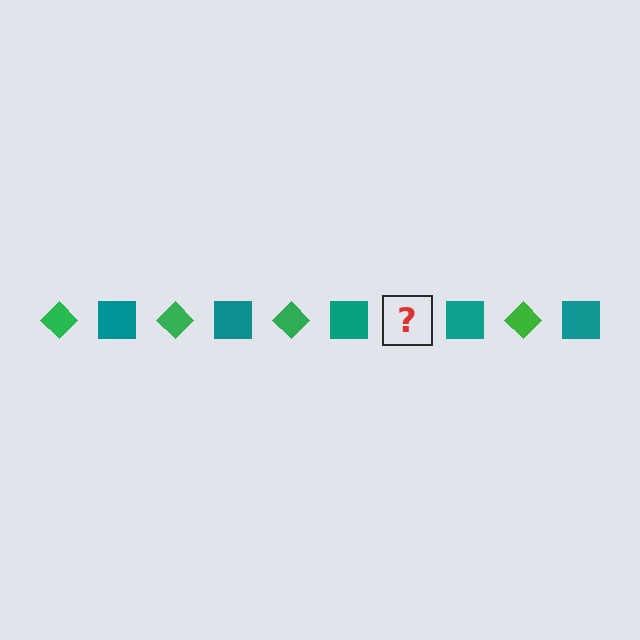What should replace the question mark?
The question mark should be replaced with a green diamond.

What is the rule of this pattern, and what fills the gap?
The rule is that the pattern alternates between green diamond and teal square. The gap should be filled with a green diamond.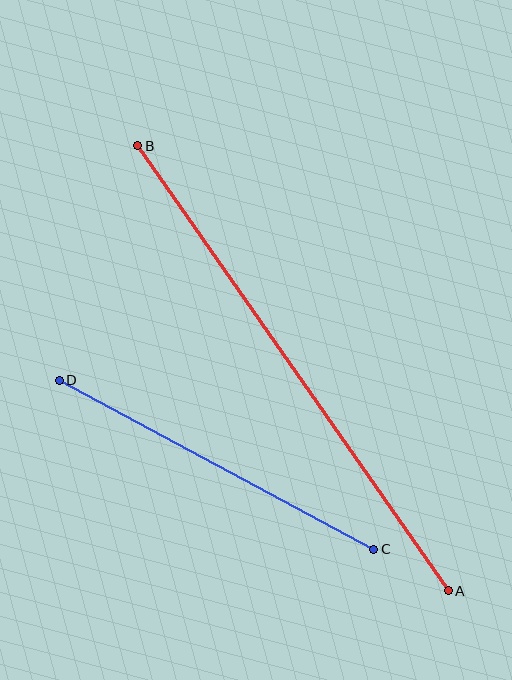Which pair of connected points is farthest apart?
Points A and B are farthest apart.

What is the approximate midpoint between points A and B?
The midpoint is at approximately (293, 368) pixels.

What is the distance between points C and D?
The distance is approximately 357 pixels.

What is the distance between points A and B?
The distance is approximately 543 pixels.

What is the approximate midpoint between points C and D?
The midpoint is at approximately (217, 465) pixels.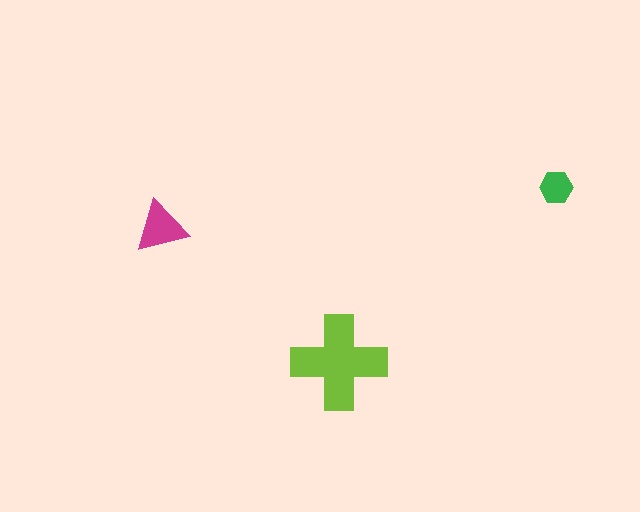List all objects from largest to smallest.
The lime cross, the magenta triangle, the green hexagon.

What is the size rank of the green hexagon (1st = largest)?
3rd.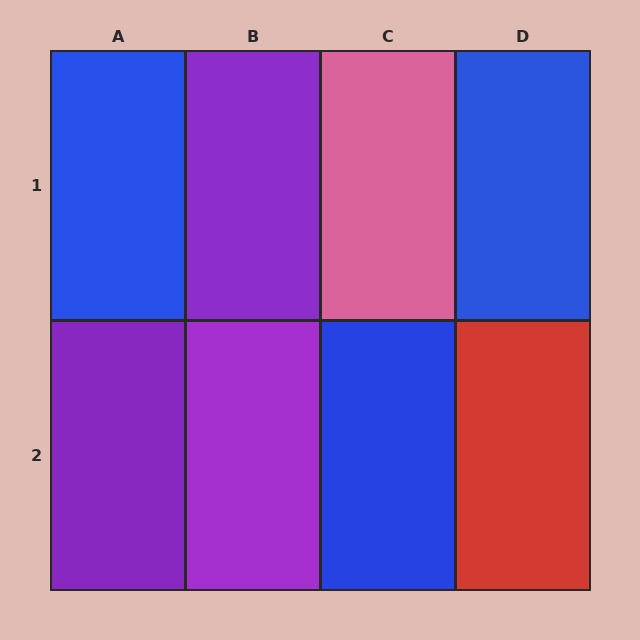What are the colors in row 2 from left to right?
Purple, purple, blue, red.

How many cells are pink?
1 cell is pink.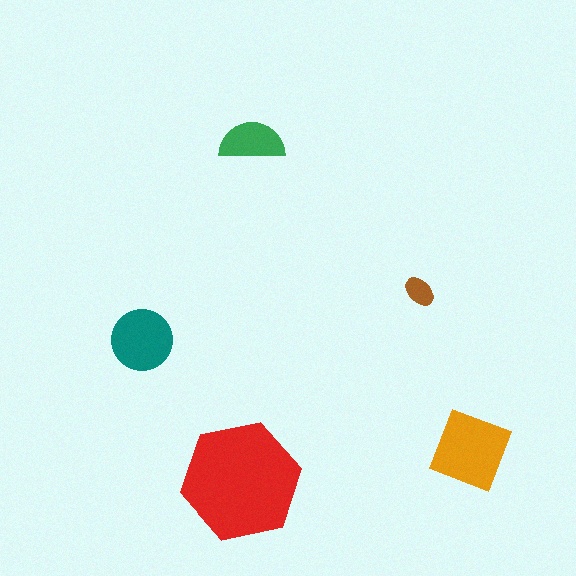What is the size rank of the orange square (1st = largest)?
2nd.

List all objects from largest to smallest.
The red hexagon, the orange square, the teal circle, the green semicircle, the brown ellipse.